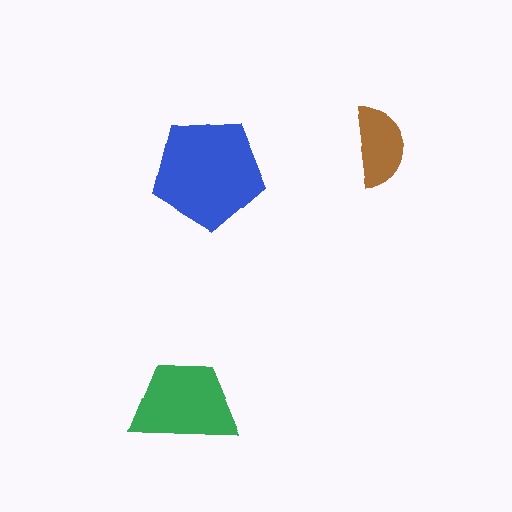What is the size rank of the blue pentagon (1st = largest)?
1st.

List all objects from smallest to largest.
The brown semicircle, the green trapezoid, the blue pentagon.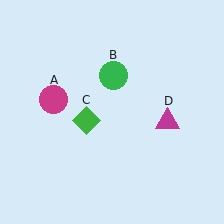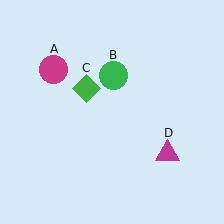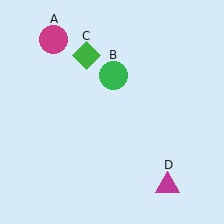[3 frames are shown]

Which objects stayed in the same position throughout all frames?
Green circle (object B) remained stationary.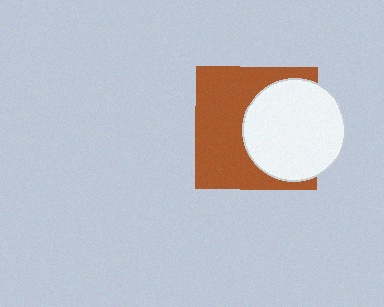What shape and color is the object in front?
The object in front is a white circle.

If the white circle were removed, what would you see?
You would see the complete brown square.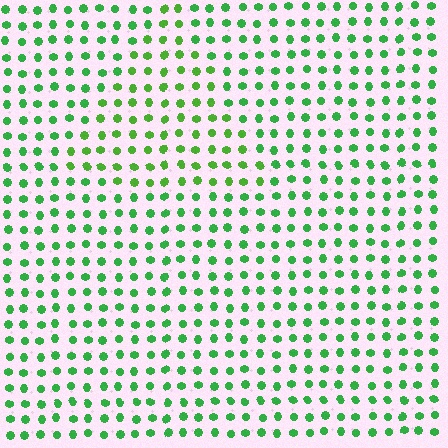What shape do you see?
I see a triangle.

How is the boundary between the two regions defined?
The boundary is defined purely by a slight shift in hue (about 21 degrees). Spacing, size, and orientation are identical on both sides.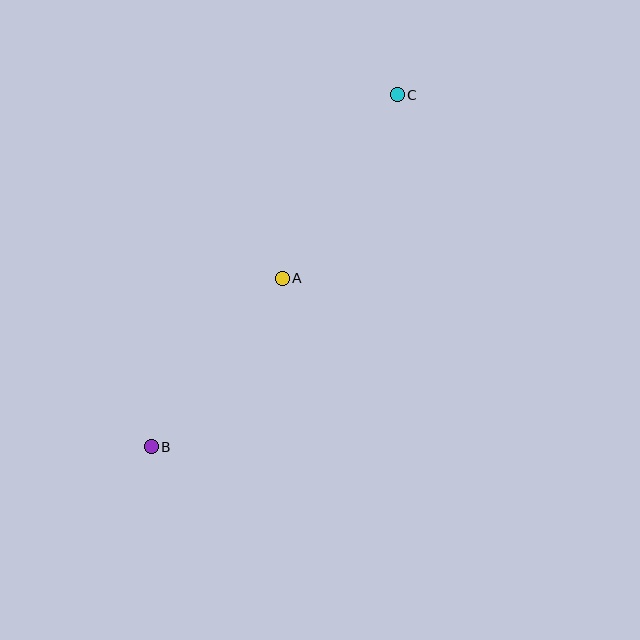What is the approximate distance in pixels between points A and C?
The distance between A and C is approximately 217 pixels.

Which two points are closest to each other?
Points A and B are closest to each other.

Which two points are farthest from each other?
Points B and C are farthest from each other.